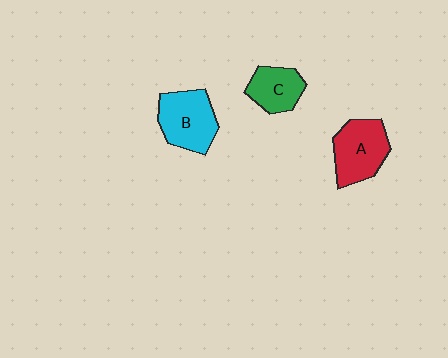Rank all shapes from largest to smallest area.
From largest to smallest: B (cyan), A (red), C (green).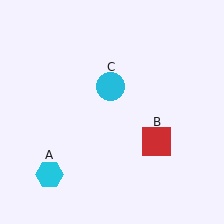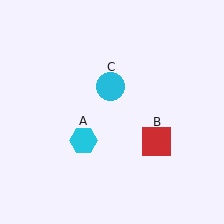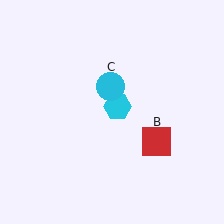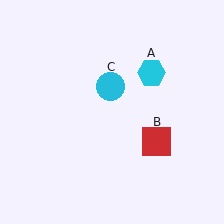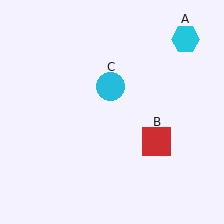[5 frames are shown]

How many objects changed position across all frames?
1 object changed position: cyan hexagon (object A).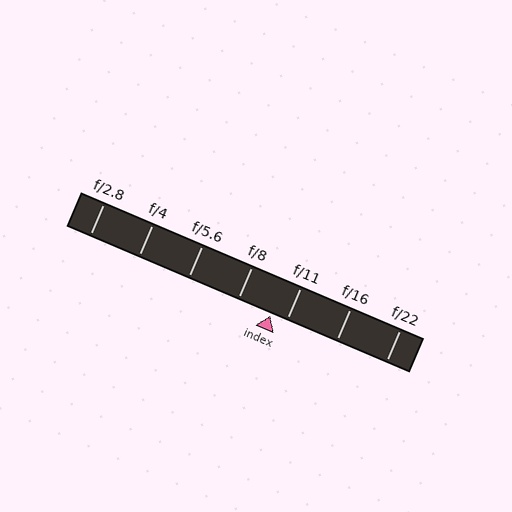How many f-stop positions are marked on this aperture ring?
There are 7 f-stop positions marked.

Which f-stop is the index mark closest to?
The index mark is closest to f/11.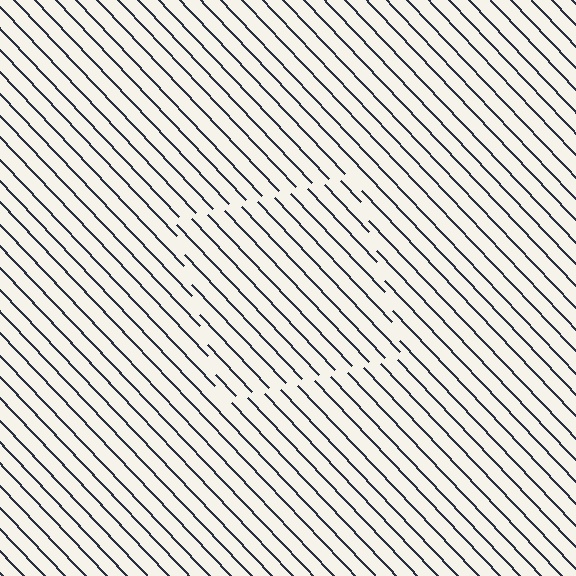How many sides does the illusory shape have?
4 sides — the line-ends trace a square.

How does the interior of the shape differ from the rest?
The interior of the shape contains the same grating, shifted by half a period — the contour is defined by the phase discontinuity where line-ends from the inner and outer gratings abut.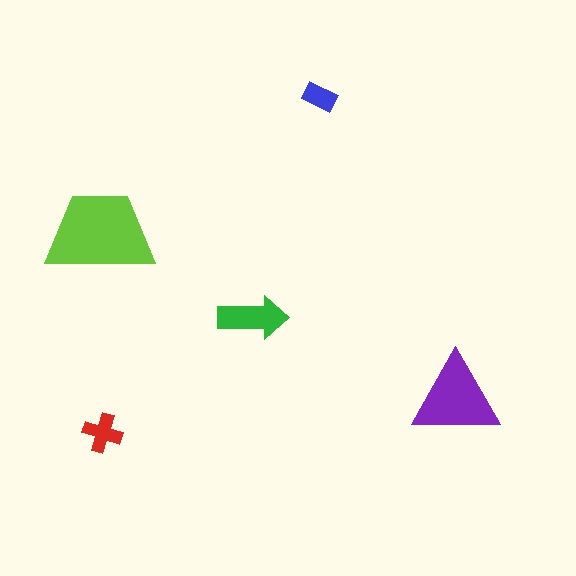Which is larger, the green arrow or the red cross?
The green arrow.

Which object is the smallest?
The blue rectangle.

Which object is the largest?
The lime trapezoid.